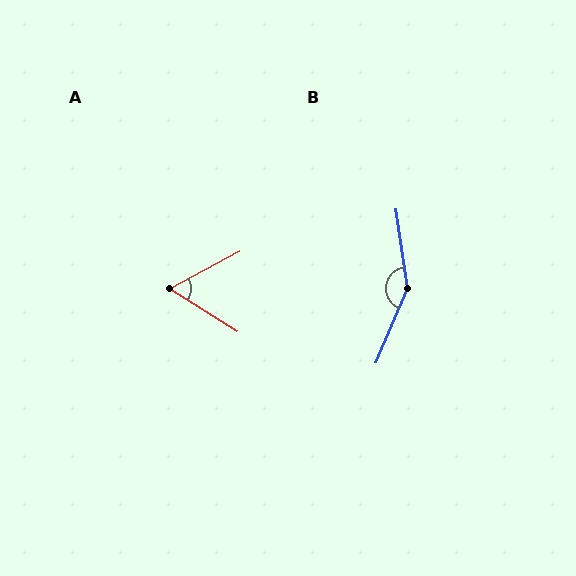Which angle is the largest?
B, at approximately 149 degrees.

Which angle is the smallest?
A, at approximately 61 degrees.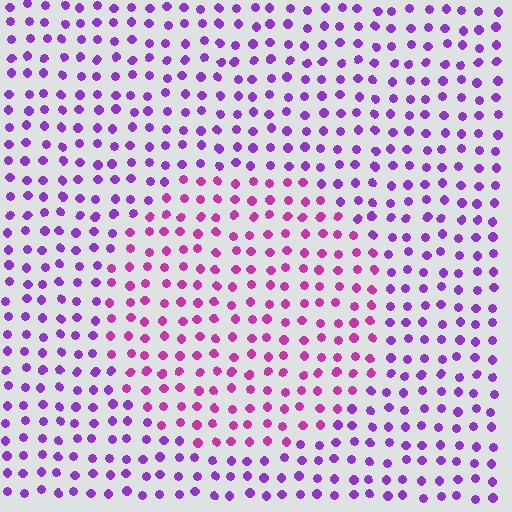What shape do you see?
I see a circle.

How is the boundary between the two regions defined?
The boundary is defined purely by a slight shift in hue (about 33 degrees). Spacing, size, and orientation are identical on both sides.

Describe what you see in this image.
The image is filled with small purple elements in a uniform arrangement. A circle-shaped region is visible where the elements are tinted to a slightly different hue, forming a subtle color boundary.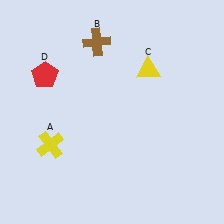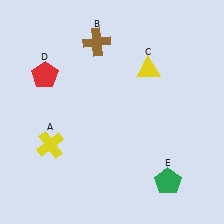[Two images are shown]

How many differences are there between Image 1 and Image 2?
There is 1 difference between the two images.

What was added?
A green pentagon (E) was added in Image 2.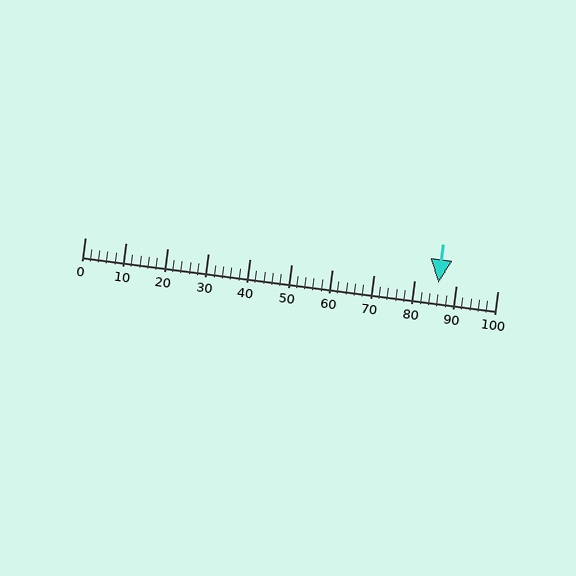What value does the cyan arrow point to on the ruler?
The cyan arrow points to approximately 86.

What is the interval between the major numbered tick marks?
The major tick marks are spaced 10 units apart.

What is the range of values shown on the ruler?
The ruler shows values from 0 to 100.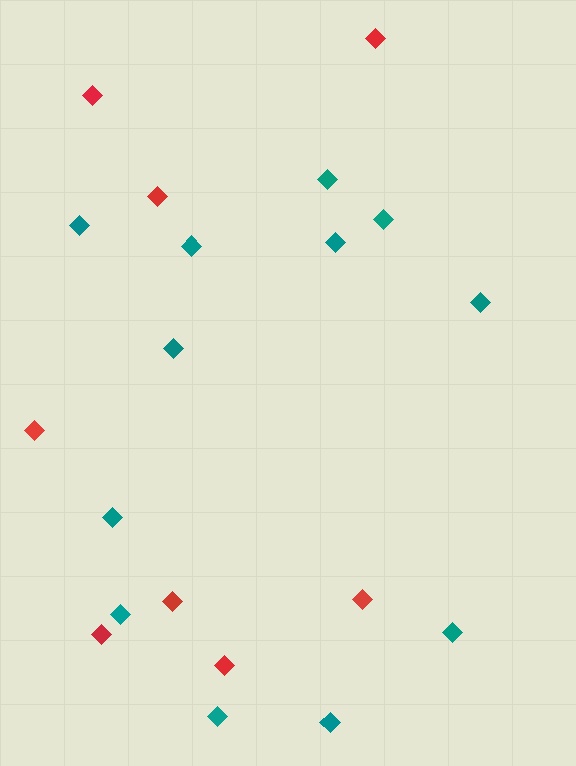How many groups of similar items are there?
There are 2 groups: one group of red diamonds (8) and one group of teal diamonds (12).